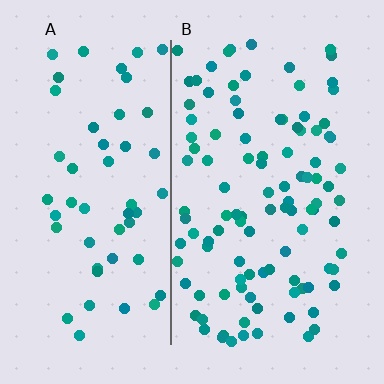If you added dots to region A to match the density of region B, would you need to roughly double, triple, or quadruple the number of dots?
Approximately double.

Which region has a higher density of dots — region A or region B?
B (the right).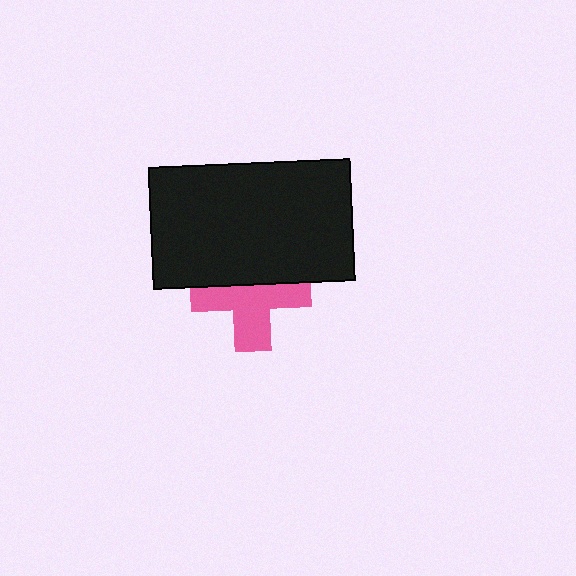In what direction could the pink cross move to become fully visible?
The pink cross could move down. That would shift it out from behind the black rectangle entirely.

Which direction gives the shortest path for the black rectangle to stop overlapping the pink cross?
Moving up gives the shortest separation.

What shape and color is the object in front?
The object in front is a black rectangle.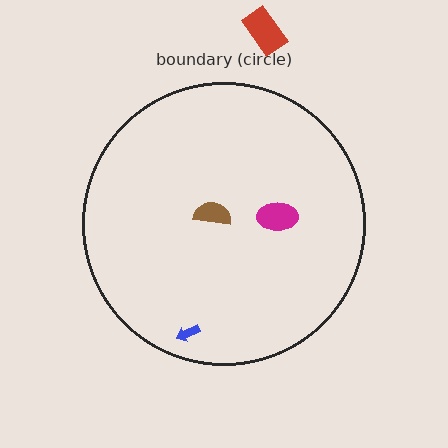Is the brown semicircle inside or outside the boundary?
Inside.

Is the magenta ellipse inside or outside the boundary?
Inside.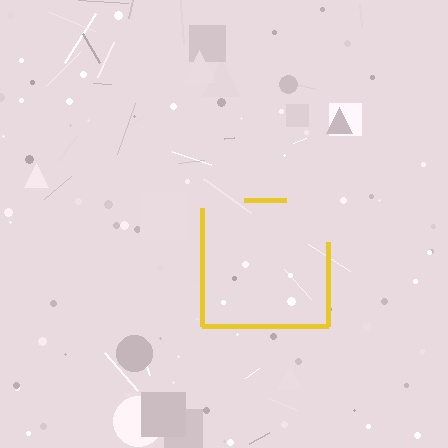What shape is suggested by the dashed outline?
The dashed outline suggests a square.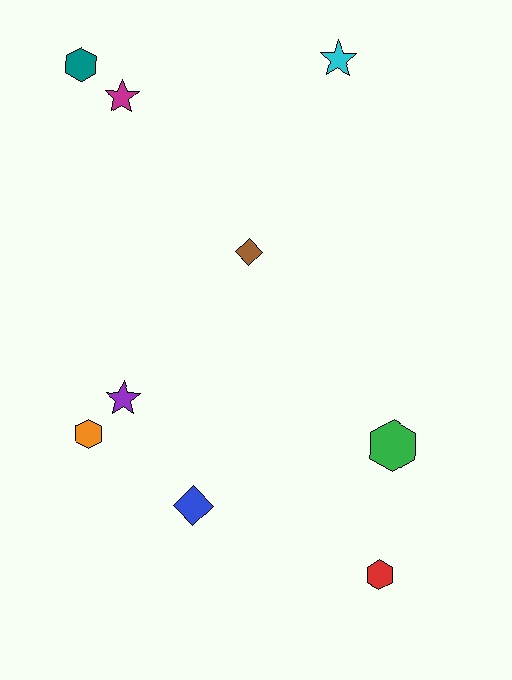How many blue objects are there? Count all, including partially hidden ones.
There is 1 blue object.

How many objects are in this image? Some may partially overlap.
There are 9 objects.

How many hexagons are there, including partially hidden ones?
There are 4 hexagons.